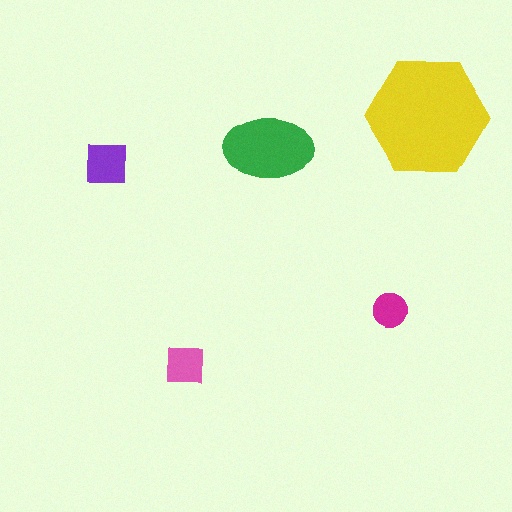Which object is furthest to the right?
The yellow hexagon is rightmost.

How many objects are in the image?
There are 5 objects in the image.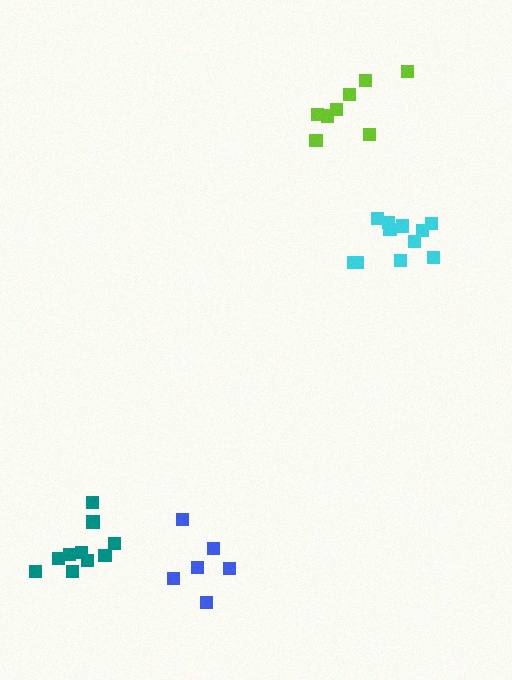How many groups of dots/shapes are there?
There are 4 groups.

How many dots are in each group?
Group 1: 6 dots, Group 2: 10 dots, Group 3: 8 dots, Group 4: 11 dots (35 total).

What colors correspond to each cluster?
The clusters are colored: blue, teal, lime, cyan.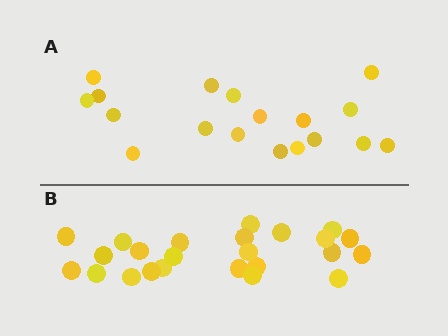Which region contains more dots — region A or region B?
Region B (the bottom region) has more dots.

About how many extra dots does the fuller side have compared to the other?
Region B has about 6 more dots than region A.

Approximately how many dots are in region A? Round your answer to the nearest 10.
About 20 dots. (The exact count is 18, which rounds to 20.)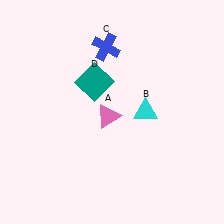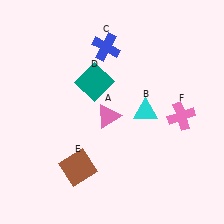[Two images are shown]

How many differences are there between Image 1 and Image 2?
There are 2 differences between the two images.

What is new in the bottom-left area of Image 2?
A brown square (E) was added in the bottom-left area of Image 2.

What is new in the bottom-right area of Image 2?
A pink cross (F) was added in the bottom-right area of Image 2.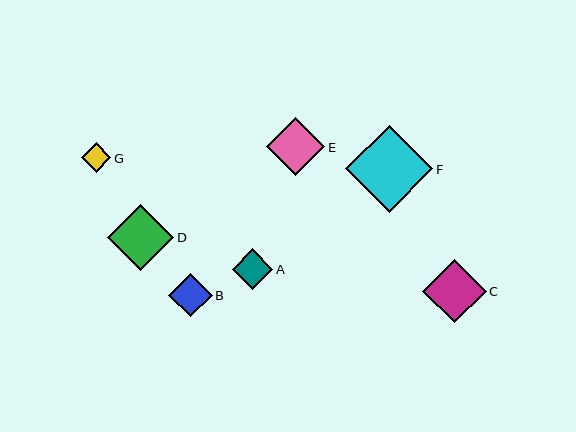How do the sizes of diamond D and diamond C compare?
Diamond D and diamond C are approximately the same size.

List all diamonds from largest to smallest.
From largest to smallest: F, D, C, E, B, A, G.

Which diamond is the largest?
Diamond F is the largest with a size of approximately 87 pixels.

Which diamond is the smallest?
Diamond G is the smallest with a size of approximately 29 pixels.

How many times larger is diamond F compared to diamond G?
Diamond F is approximately 3.0 times the size of diamond G.